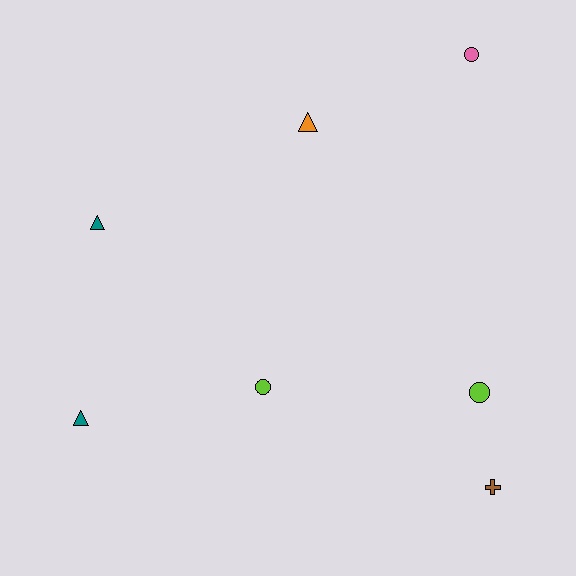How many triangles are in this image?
There are 3 triangles.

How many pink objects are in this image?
There is 1 pink object.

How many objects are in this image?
There are 7 objects.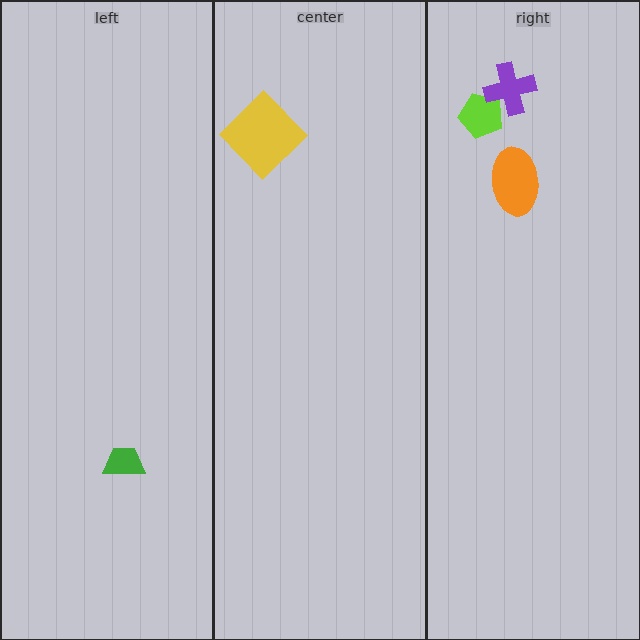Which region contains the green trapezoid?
The left region.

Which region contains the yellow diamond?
The center region.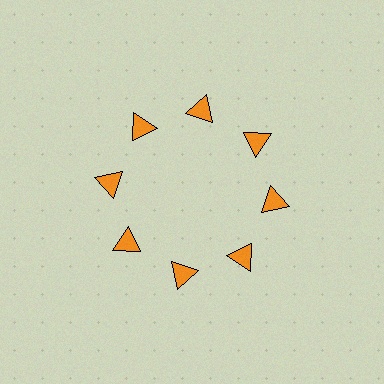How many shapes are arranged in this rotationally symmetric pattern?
There are 8 shapes, arranged in 8 groups of 1.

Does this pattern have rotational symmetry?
Yes, this pattern has 8-fold rotational symmetry. It looks the same after rotating 45 degrees around the center.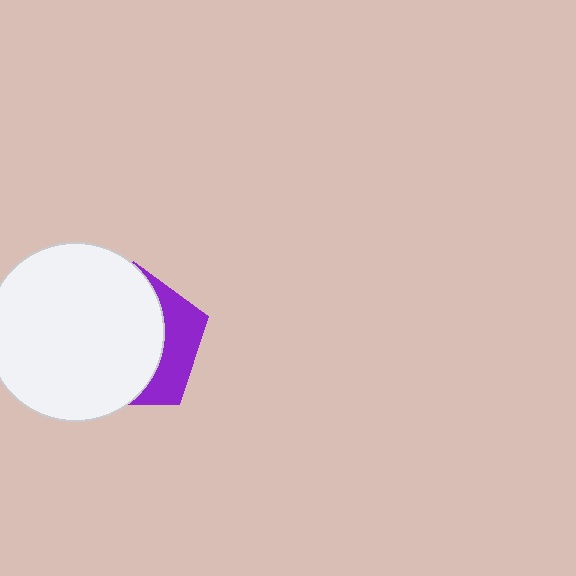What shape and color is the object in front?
The object in front is a white circle.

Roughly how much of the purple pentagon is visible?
A small part of it is visible (roughly 30%).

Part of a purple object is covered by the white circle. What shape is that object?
It is a pentagon.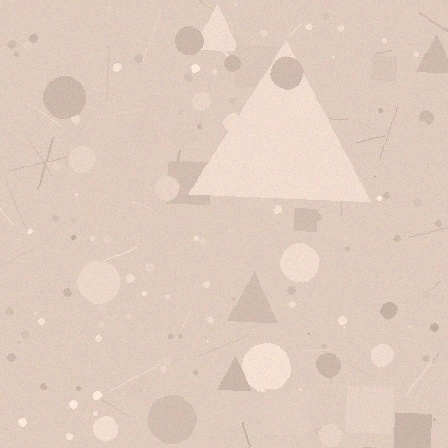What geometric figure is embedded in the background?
A triangle is embedded in the background.